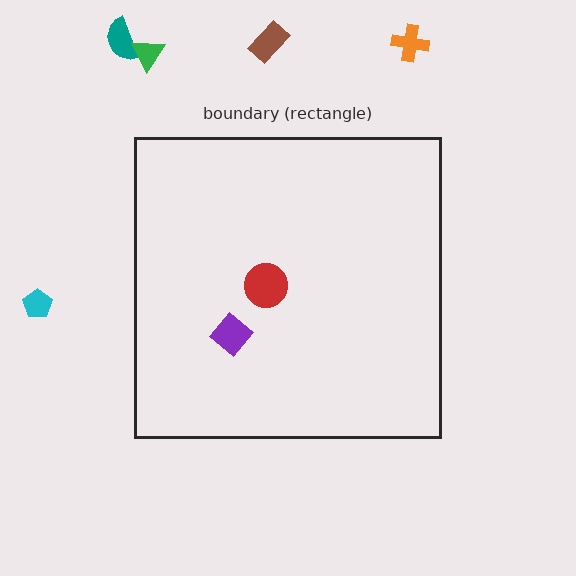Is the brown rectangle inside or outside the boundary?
Outside.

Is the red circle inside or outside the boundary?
Inside.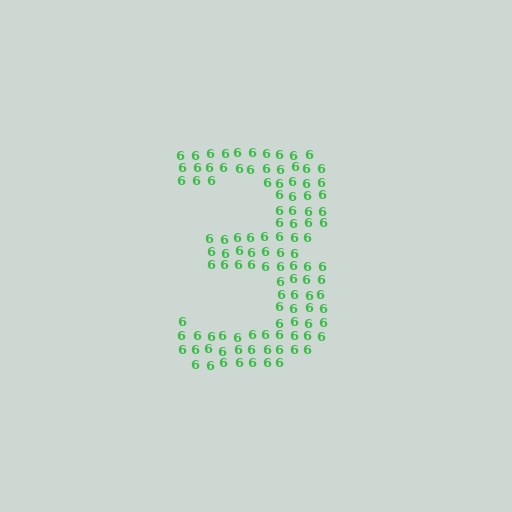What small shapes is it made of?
It is made of small digit 6's.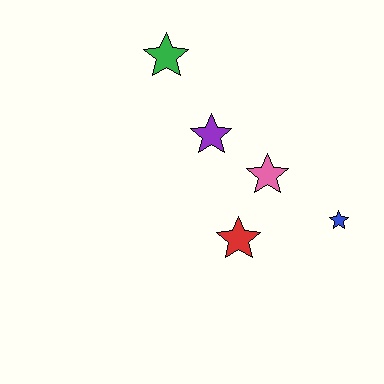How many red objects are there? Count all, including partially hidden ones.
There is 1 red object.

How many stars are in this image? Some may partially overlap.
There are 5 stars.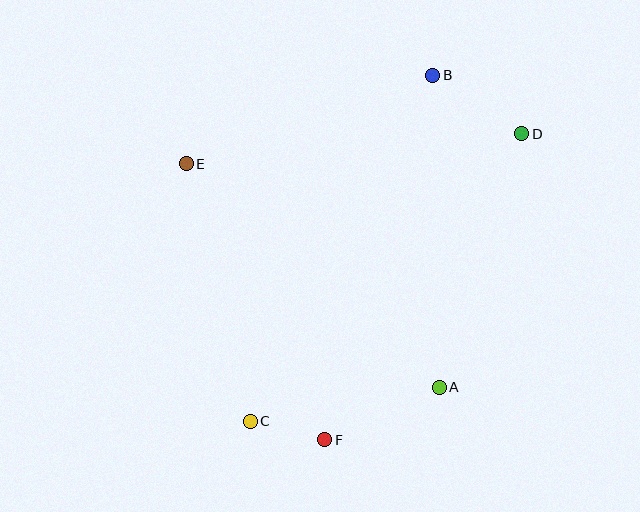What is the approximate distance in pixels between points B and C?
The distance between B and C is approximately 391 pixels.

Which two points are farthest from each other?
Points C and D are farthest from each other.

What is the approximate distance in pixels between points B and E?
The distance between B and E is approximately 262 pixels.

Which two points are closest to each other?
Points C and F are closest to each other.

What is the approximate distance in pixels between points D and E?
The distance between D and E is approximately 337 pixels.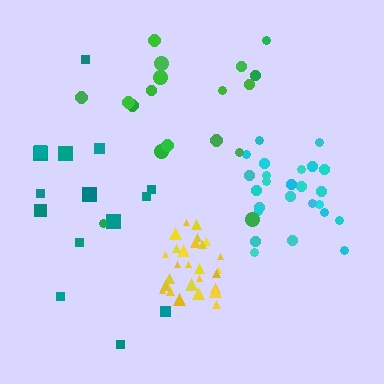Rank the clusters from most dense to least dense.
yellow, cyan, green, teal.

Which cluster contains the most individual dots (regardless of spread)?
Yellow (28).